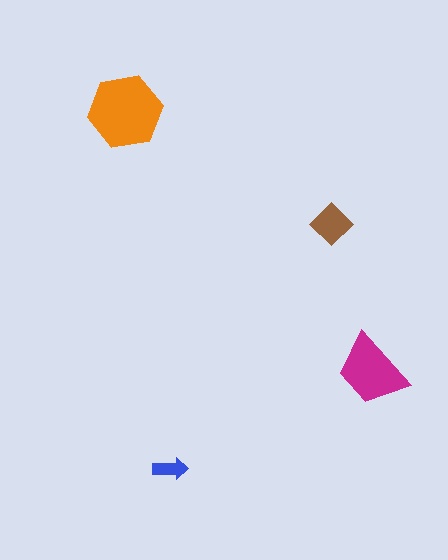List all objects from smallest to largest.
The blue arrow, the brown diamond, the magenta trapezoid, the orange hexagon.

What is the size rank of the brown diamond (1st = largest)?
3rd.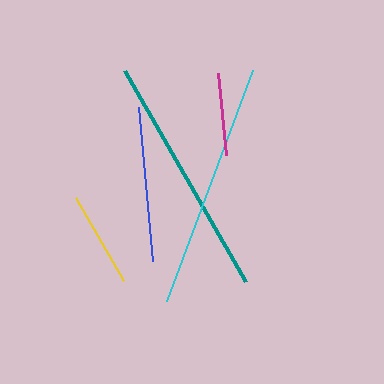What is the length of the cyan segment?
The cyan segment is approximately 246 pixels long.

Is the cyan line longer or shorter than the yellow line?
The cyan line is longer than the yellow line.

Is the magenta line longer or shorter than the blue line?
The blue line is longer than the magenta line.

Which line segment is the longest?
The cyan line is the longest at approximately 246 pixels.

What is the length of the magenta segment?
The magenta segment is approximately 83 pixels long.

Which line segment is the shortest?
The magenta line is the shortest at approximately 83 pixels.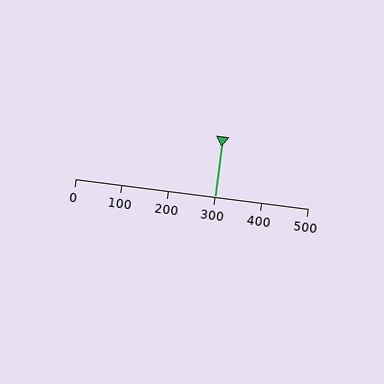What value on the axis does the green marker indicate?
The marker indicates approximately 300.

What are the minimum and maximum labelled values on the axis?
The axis runs from 0 to 500.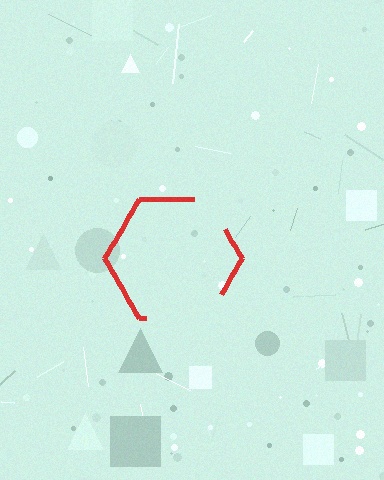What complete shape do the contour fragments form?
The contour fragments form a hexagon.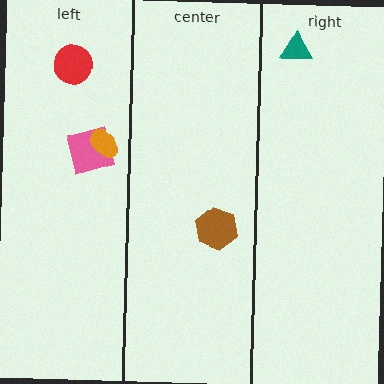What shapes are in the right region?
The teal triangle.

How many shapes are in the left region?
3.